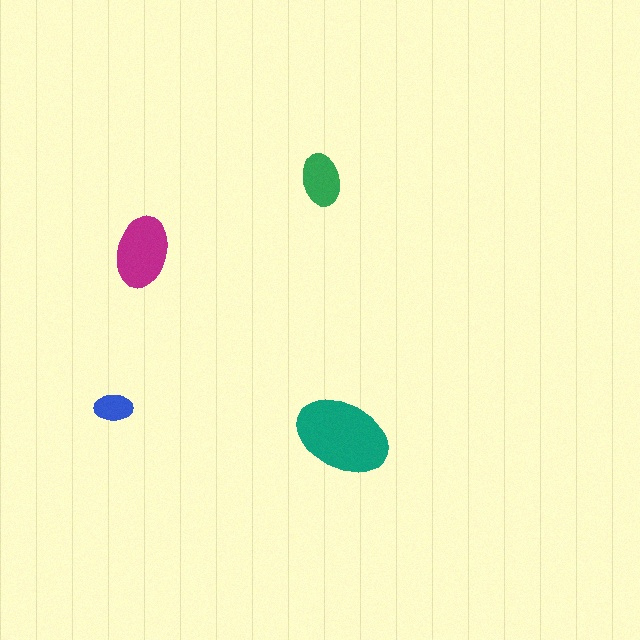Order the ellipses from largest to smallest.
the teal one, the magenta one, the green one, the blue one.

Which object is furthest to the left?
The blue ellipse is leftmost.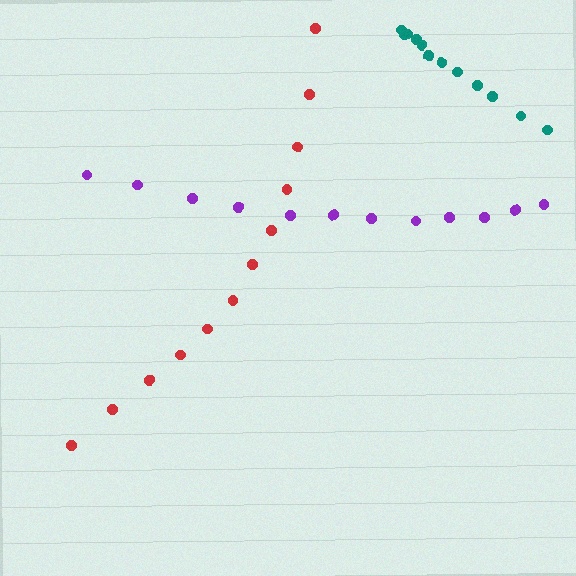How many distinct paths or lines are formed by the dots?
There are 3 distinct paths.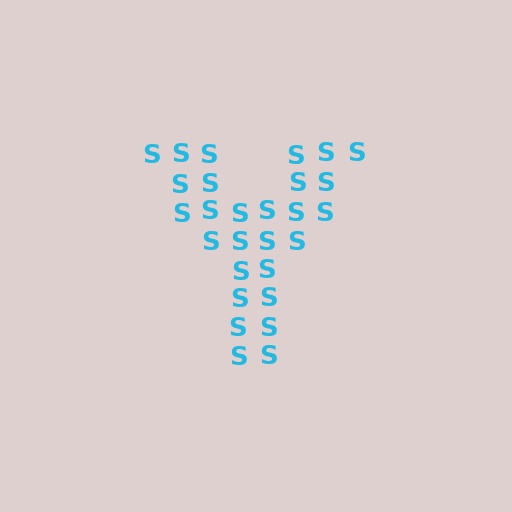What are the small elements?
The small elements are letter S's.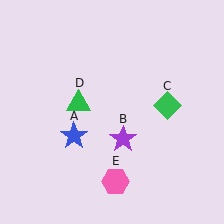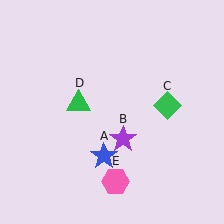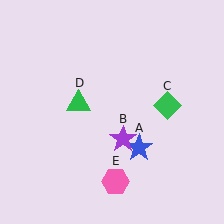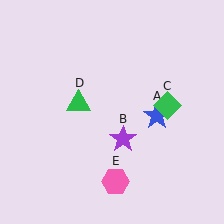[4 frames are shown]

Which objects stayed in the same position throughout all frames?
Purple star (object B) and green diamond (object C) and green triangle (object D) and pink hexagon (object E) remained stationary.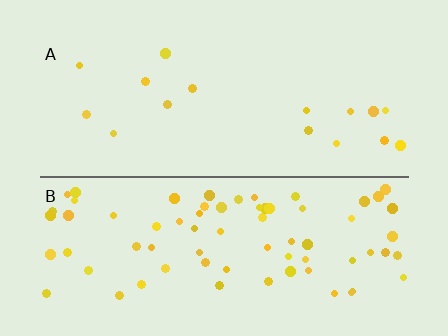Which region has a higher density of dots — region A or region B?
B (the bottom).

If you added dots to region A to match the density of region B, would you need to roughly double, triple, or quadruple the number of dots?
Approximately quadruple.